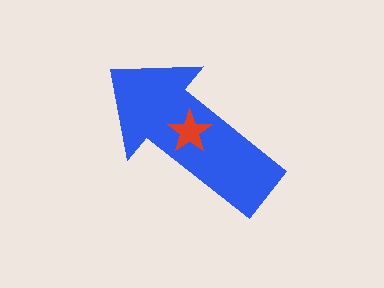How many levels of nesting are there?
2.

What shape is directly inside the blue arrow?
The red star.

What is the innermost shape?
The red star.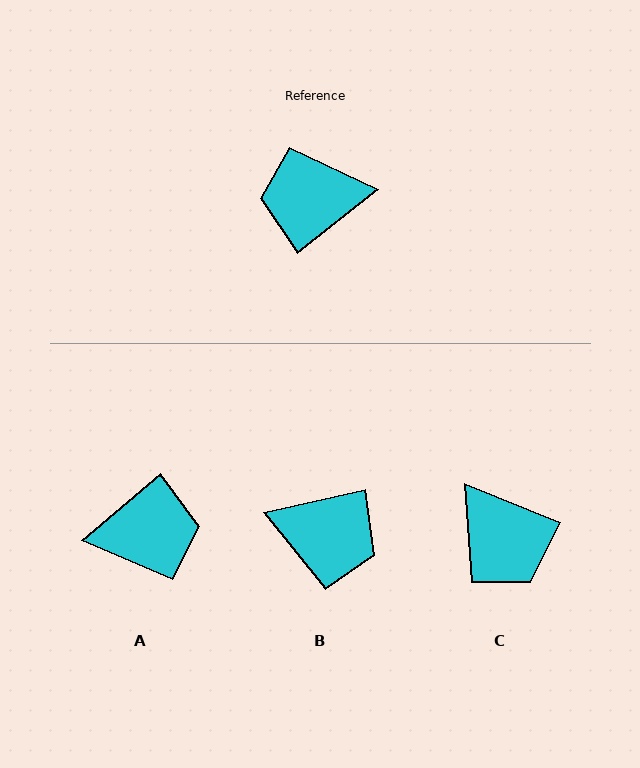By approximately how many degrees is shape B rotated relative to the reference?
Approximately 154 degrees counter-clockwise.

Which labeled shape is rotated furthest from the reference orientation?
A, about 178 degrees away.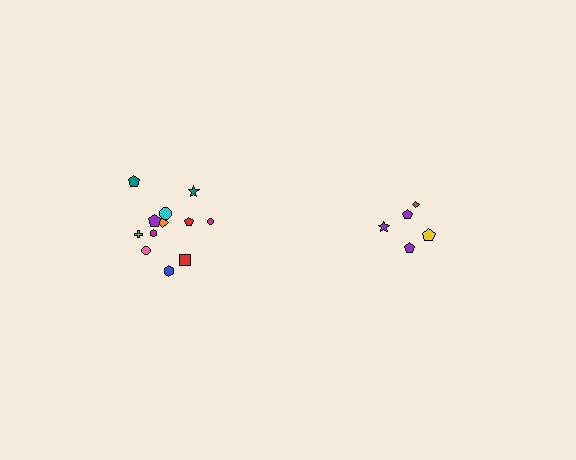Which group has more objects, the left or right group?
The left group.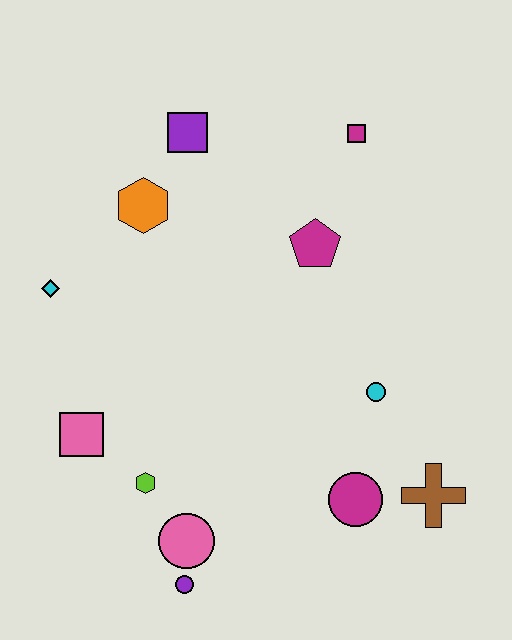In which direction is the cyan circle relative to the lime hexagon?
The cyan circle is to the right of the lime hexagon.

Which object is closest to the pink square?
The lime hexagon is closest to the pink square.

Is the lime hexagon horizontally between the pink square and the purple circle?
Yes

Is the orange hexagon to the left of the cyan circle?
Yes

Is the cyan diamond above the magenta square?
No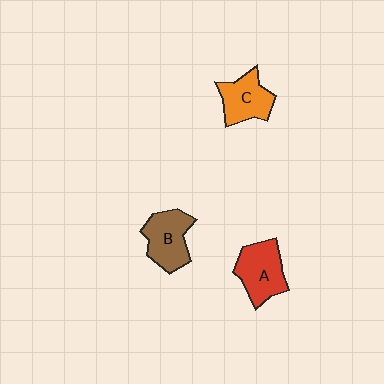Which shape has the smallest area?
Shape C (orange).